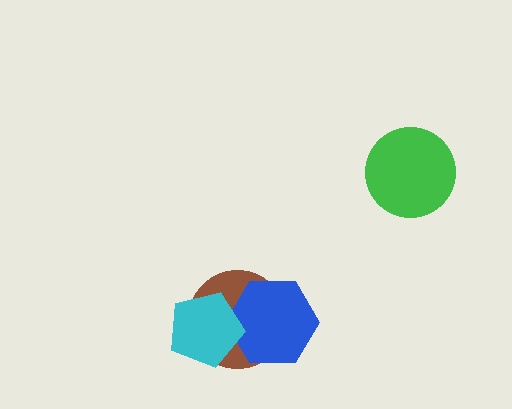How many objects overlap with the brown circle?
2 objects overlap with the brown circle.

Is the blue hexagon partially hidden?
Yes, it is partially covered by another shape.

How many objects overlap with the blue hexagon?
2 objects overlap with the blue hexagon.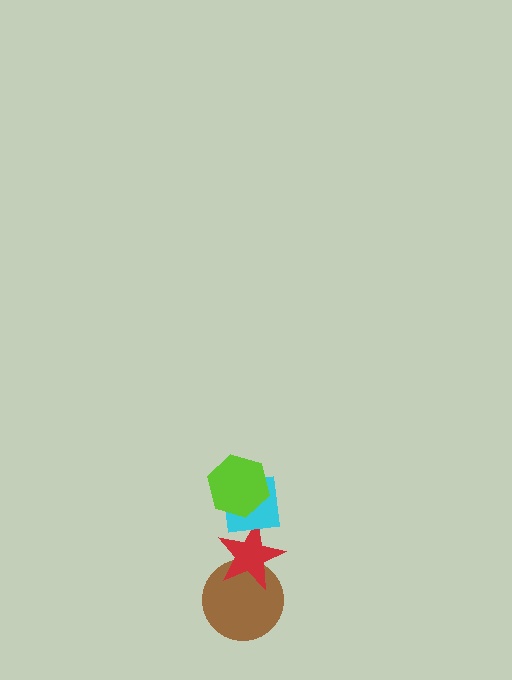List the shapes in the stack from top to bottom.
From top to bottom: the lime hexagon, the cyan square, the red star, the brown circle.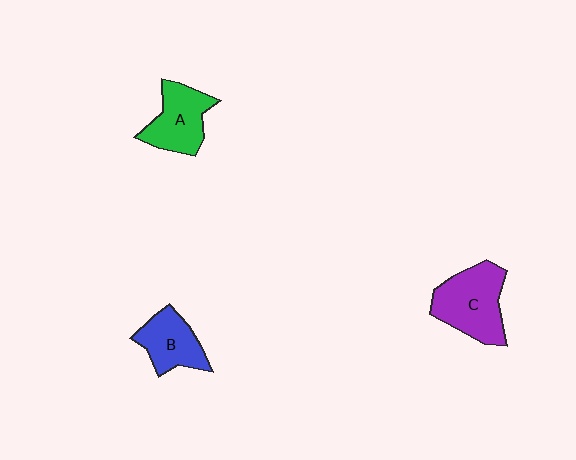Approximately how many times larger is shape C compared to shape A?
Approximately 1.3 times.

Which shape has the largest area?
Shape C (purple).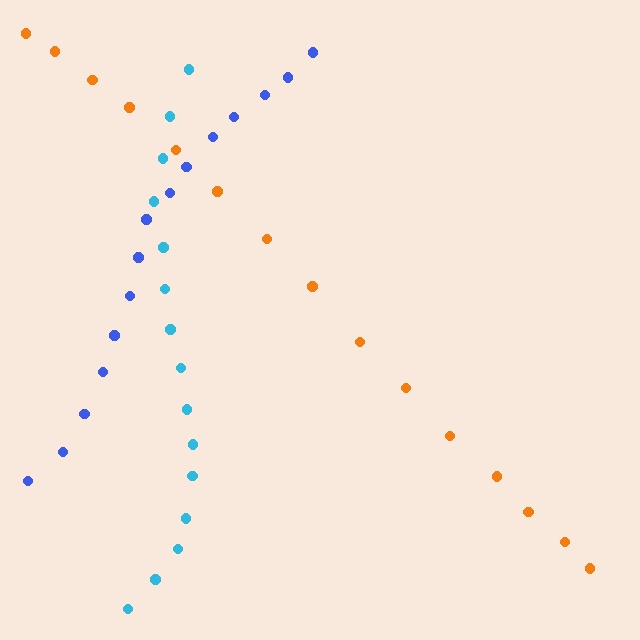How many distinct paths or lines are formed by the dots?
There are 3 distinct paths.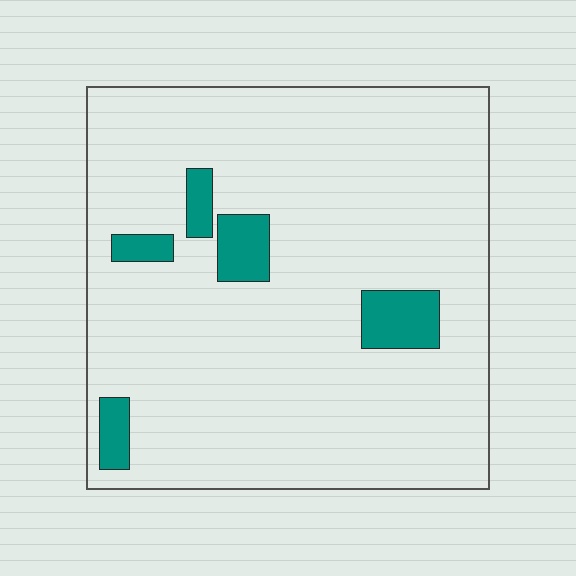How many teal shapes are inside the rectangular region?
5.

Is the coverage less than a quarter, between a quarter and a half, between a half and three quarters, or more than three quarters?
Less than a quarter.